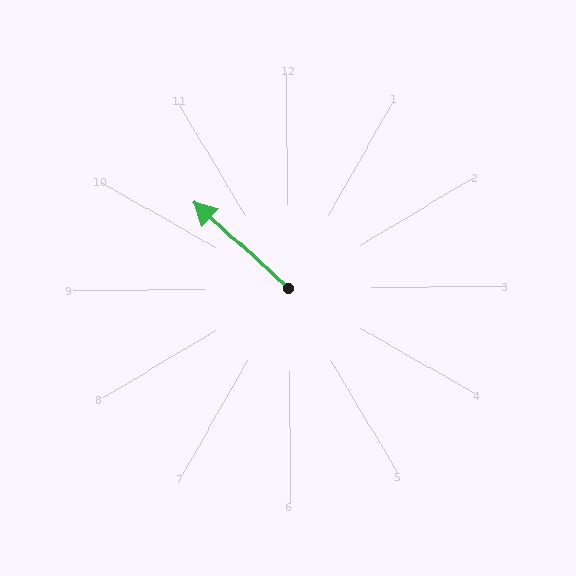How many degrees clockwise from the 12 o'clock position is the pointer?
Approximately 313 degrees.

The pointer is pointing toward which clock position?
Roughly 10 o'clock.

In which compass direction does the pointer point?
Northwest.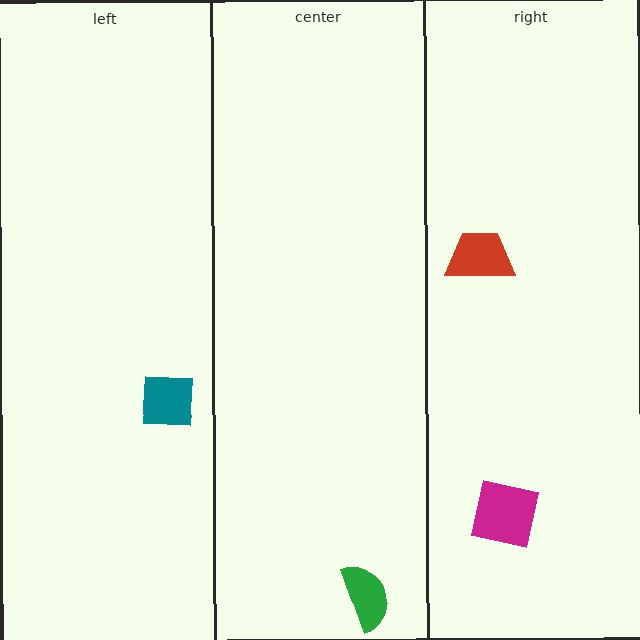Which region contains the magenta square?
The right region.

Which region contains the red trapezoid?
The right region.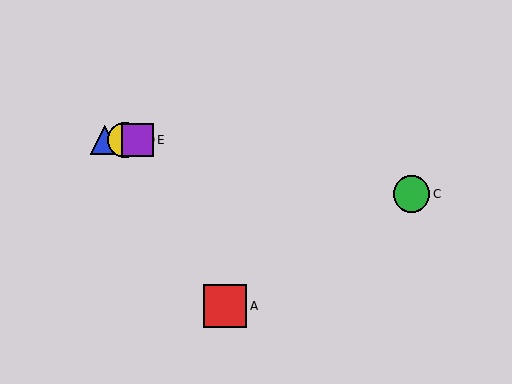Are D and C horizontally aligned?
No, D is at y≈140 and C is at y≈194.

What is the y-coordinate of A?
Object A is at y≈306.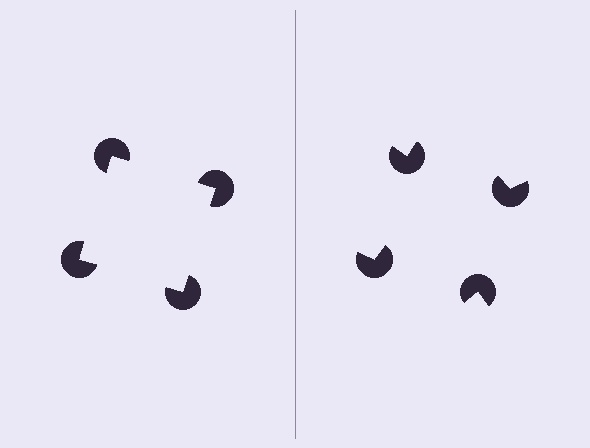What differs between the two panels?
The pac-man discs are positioned identically on both sides; only the wedge orientations differ. On the left they align to a square; on the right they are misaligned.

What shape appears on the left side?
An illusory square.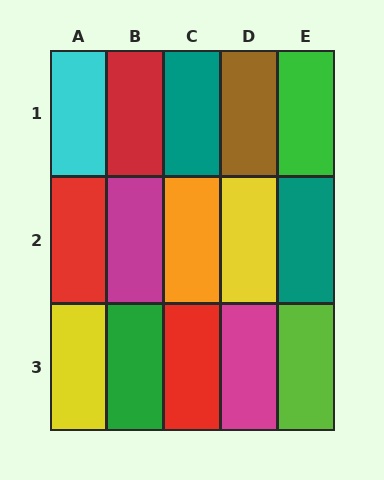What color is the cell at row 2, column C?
Orange.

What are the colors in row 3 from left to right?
Yellow, green, red, magenta, lime.